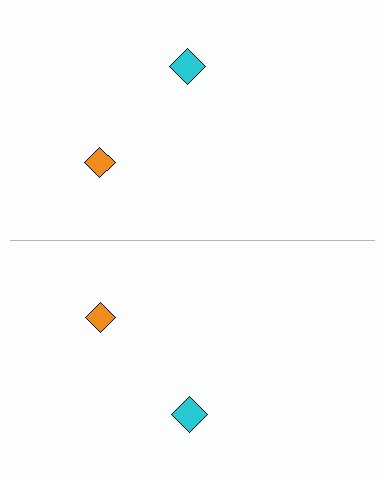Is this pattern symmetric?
Yes, this pattern has bilateral (reflection) symmetry.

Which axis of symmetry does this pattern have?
The pattern has a horizontal axis of symmetry running through the center of the image.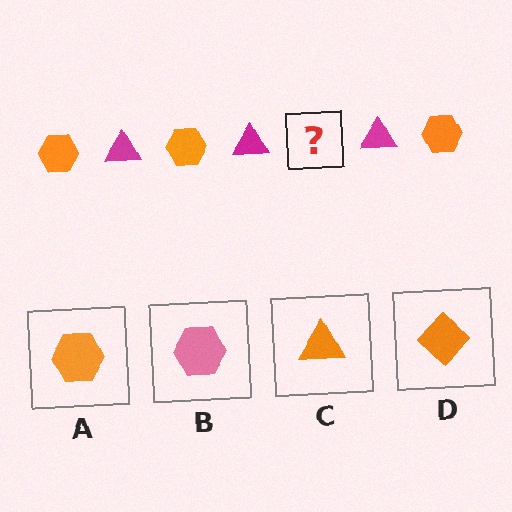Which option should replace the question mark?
Option A.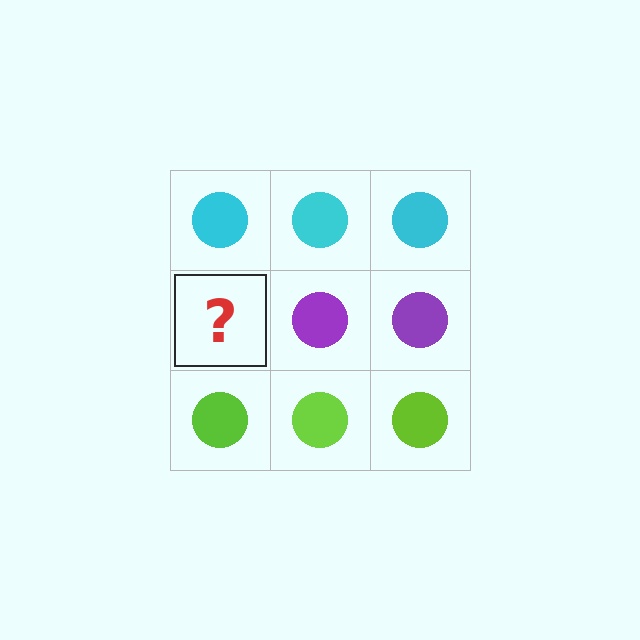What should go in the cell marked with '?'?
The missing cell should contain a purple circle.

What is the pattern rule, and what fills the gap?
The rule is that each row has a consistent color. The gap should be filled with a purple circle.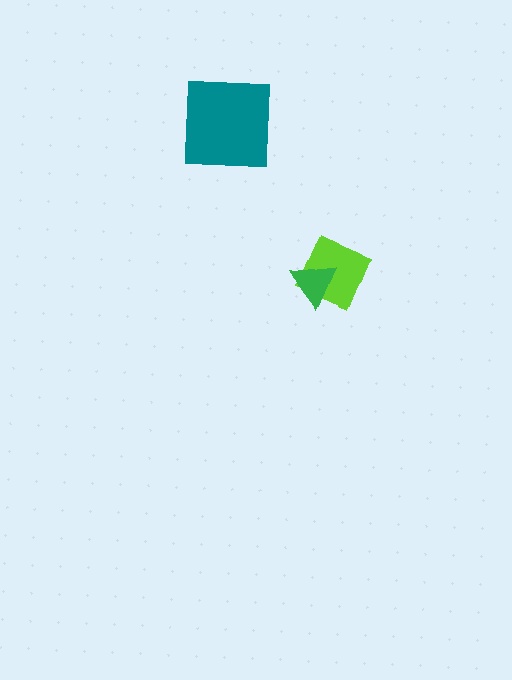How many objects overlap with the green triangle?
1 object overlaps with the green triangle.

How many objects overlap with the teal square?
0 objects overlap with the teal square.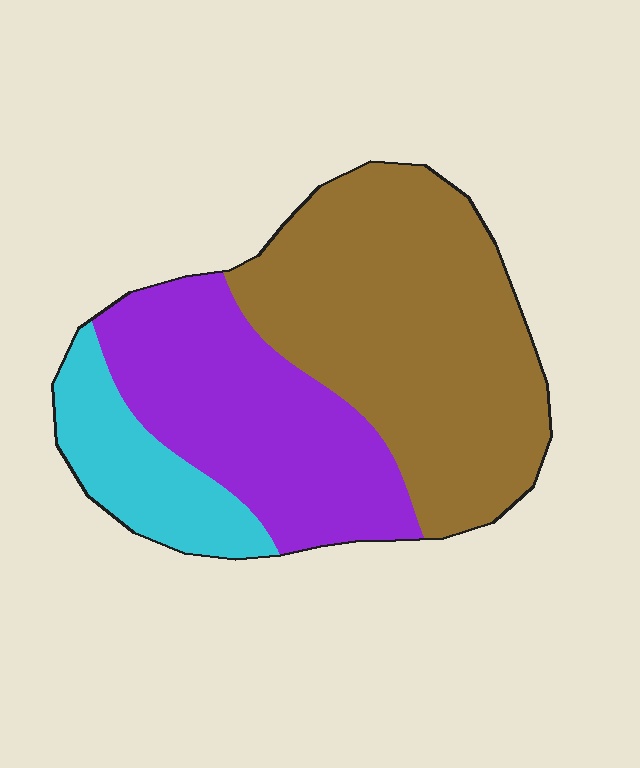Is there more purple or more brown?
Brown.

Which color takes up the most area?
Brown, at roughly 50%.